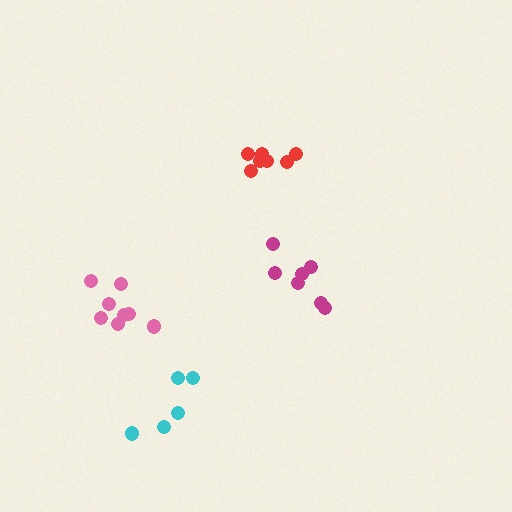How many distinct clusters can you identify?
There are 4 distinct clusters.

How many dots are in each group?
Group 1: 7 dots, Group 2: 7 dots, Group 3: 5 dots, Group 4: 8 dots (27 total).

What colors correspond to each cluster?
The clusters are colored: red, magenta, cyan, pink.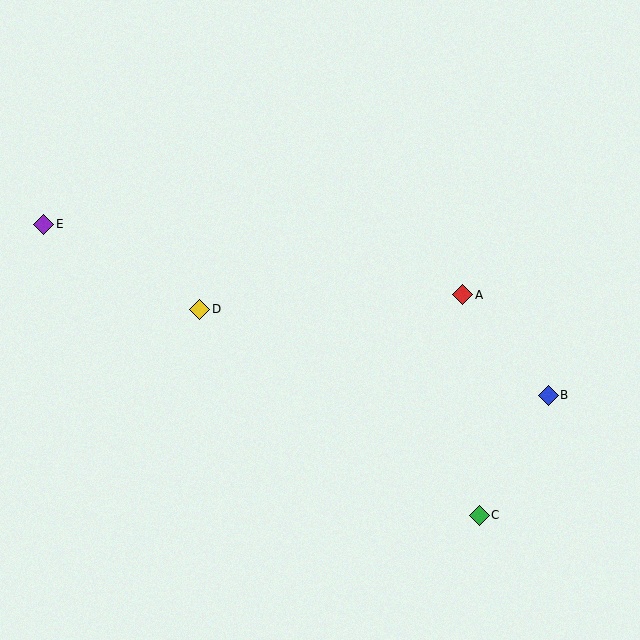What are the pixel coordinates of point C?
Point C is at (479, 515).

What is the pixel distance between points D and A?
The distance between D and A is 264 pixels.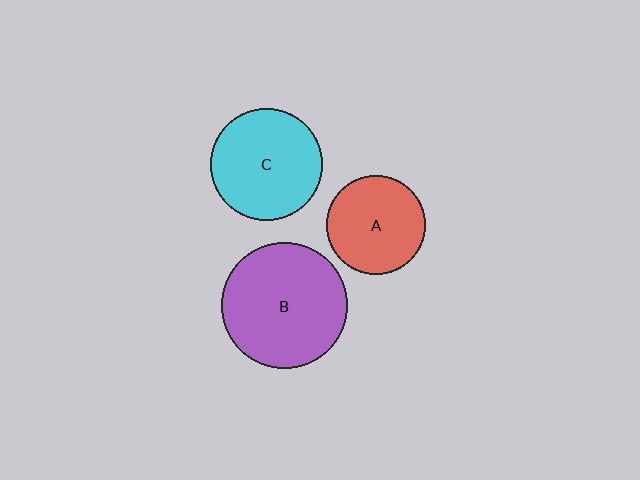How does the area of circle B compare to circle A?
Approximately 1.6 times.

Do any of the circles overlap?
No, none of the circles overlap.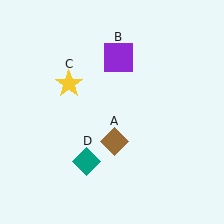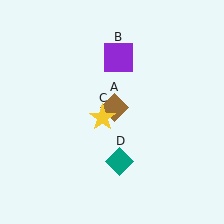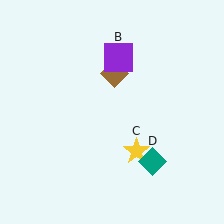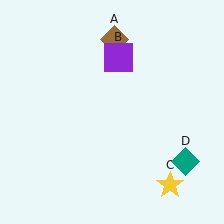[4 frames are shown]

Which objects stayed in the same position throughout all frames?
Purple square (object B) remained stationary.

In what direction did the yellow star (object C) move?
The yellow star (object C) moved down and to the right.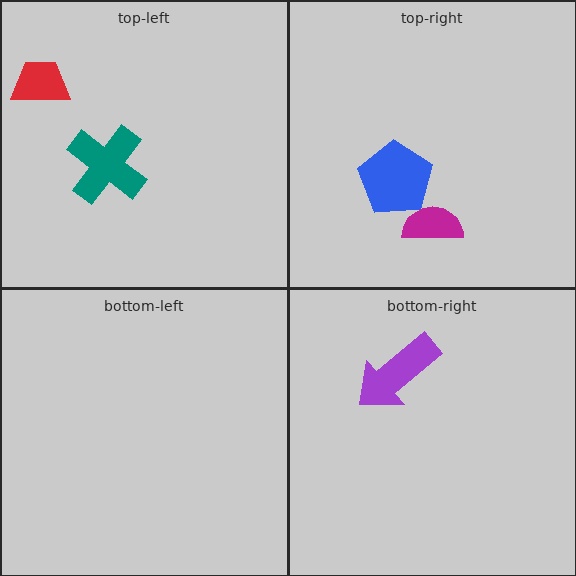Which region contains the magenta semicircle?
The top-right region.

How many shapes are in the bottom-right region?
1.